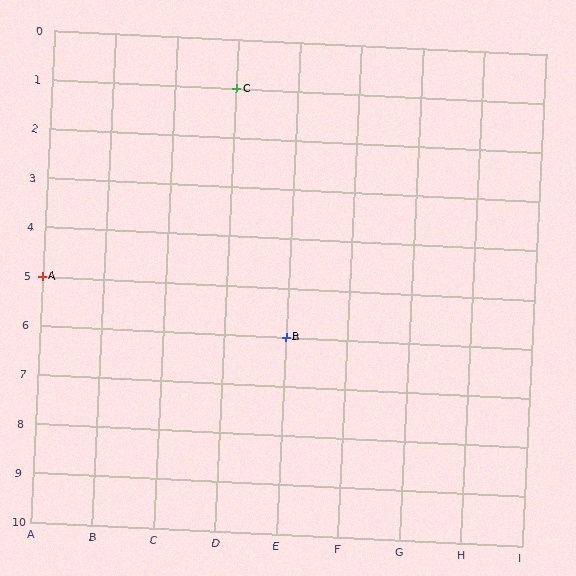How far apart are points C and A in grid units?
Points C and A are 3 columns and 4 rows apart (about 5.0 grid units diagonally).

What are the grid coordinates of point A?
Point A is at grid coordinates (A, 5).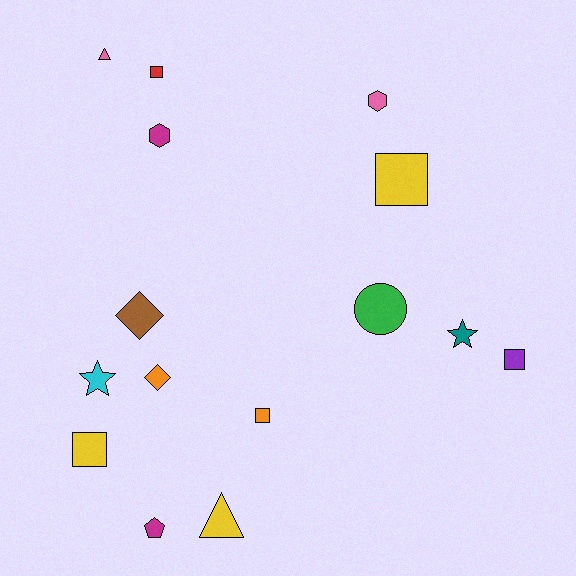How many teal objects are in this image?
There is 1 teal object.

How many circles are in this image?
There is 1 circle.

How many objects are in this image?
There are 15 objects.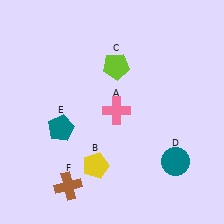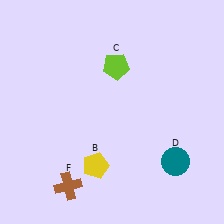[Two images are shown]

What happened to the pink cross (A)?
The pink cross (A) was removed in Image 2. It was in the top-right area of Image 1.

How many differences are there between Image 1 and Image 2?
There are 2 differences between the two images.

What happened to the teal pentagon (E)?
The teal pentagon (E) was removed in Image 2. It was in the bottom-left area of Image 1.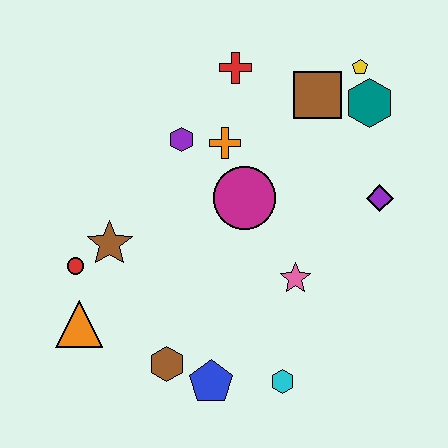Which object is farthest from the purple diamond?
The orange triangle is farthest from the purple diamond.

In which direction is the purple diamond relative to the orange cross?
The purple diamond is to the right of the orange cross.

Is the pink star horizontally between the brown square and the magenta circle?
Yes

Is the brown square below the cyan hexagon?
No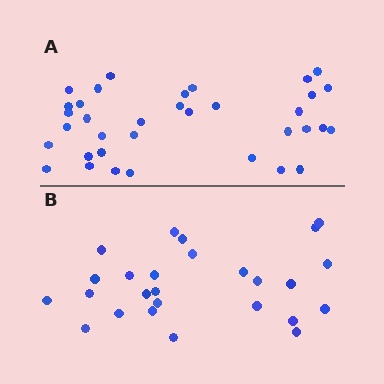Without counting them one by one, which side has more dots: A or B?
Region A (the top region) has more dots.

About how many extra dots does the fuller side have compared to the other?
Region A has roughly 8 or so more dots than region B.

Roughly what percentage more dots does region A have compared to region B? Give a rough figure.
About 35% more.